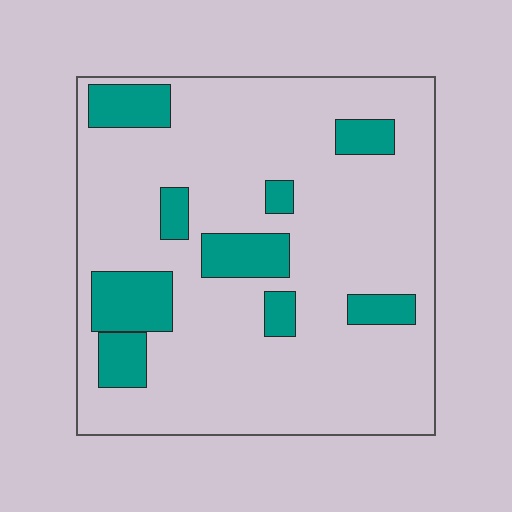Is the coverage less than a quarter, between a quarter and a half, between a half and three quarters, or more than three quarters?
Less than a quarter.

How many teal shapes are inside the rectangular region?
9.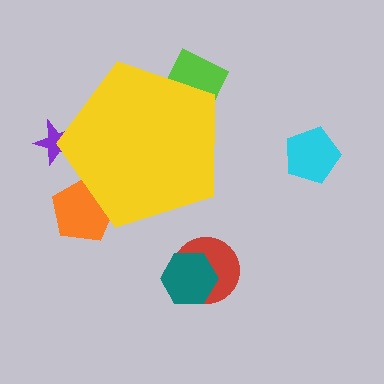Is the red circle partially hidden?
No, the red circle is fully visible.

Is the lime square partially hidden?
Yes, the lime square is partially hidden behind the yellow pentagon.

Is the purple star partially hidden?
Yes, the purple star is partially hidden behind the yellow pentagon.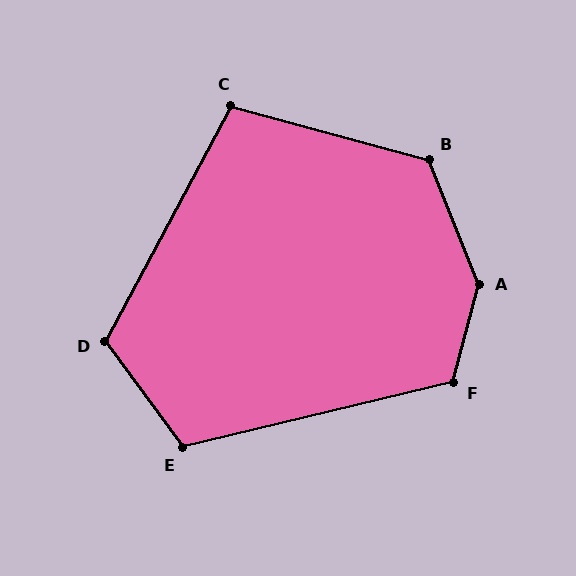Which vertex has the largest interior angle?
A, at approximately 144 degrees.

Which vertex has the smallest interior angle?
C, at approximately 103 degrees.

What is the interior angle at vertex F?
Approximately 118 degrees (obtuse).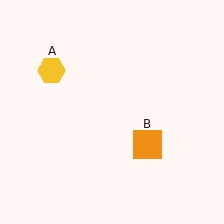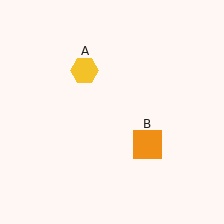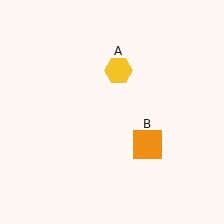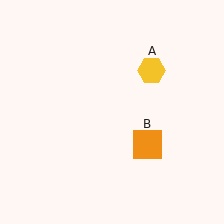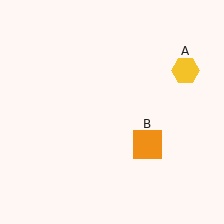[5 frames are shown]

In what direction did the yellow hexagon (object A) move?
The yellow hexagon (object A) moved right.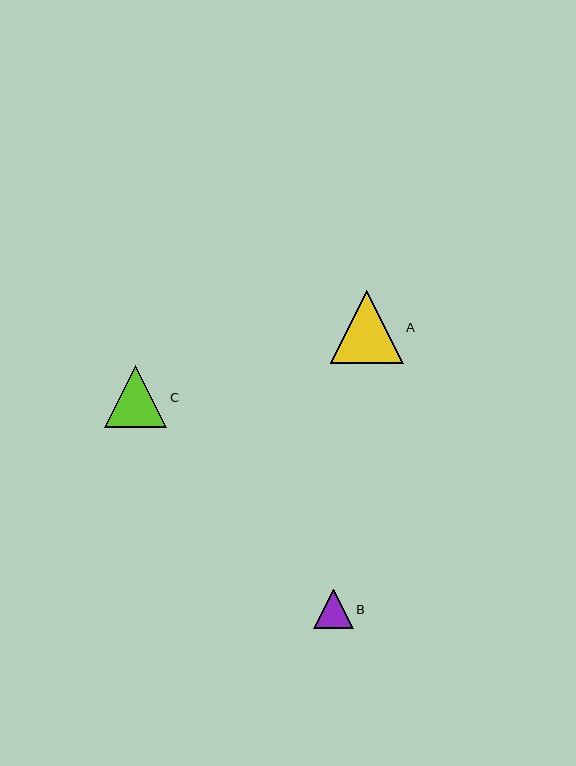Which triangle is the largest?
Triangle A is the largest with a size of approximately 73 pixels.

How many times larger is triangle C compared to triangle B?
Triangle C is approximately 1.6 times the size of triangle B.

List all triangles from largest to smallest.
From largest to smallest: A, C, B.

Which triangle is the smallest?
Triangle B is the smallest with a size of approximately 39 pixels.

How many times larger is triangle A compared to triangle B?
Triangle A is approximately 1.9 times the size of triangle B.